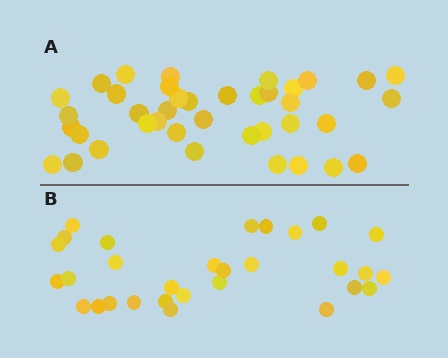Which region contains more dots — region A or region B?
Region A (the top region) has more dots.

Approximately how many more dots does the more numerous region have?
Region A has roughly 8 or so more dots than region B.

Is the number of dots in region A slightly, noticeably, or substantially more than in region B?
Region A has noticeably more, but not dramatically so. The ratio is roughly 1.3 to 1.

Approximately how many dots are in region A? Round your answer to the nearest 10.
About 40 dots. (The exact count is 39, which rounds to 40.)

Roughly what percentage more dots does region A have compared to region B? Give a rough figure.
About 30% more.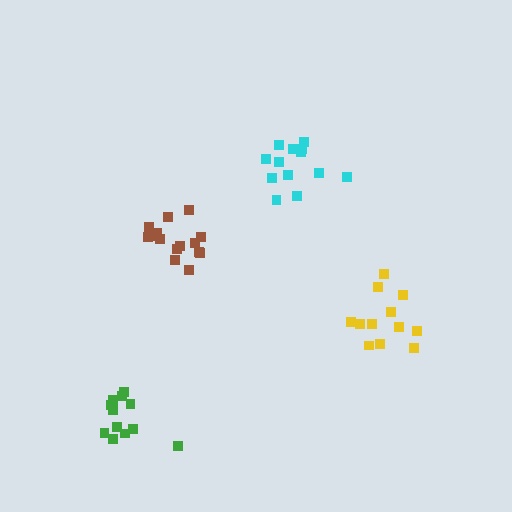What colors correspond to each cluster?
The clusters are colored: green, brown, yellow, cyan.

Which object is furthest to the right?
The yellow cluster is rightmost.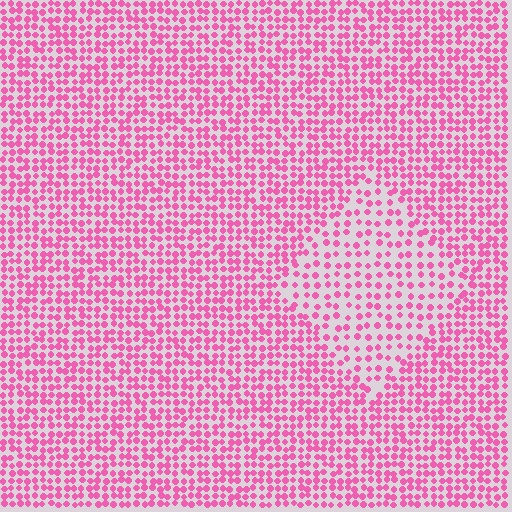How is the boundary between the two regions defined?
The boundary is defined by a change in element density (approximately 1.8x ratio). All elements are the same color, size, and shape.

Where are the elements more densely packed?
The elements are more densely packed outside the diamond boundary.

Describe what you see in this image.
The image contains small pink elements arranged at two different densities. A diamond-shaped region is visible where the elements are less densely packed than the surrounding area.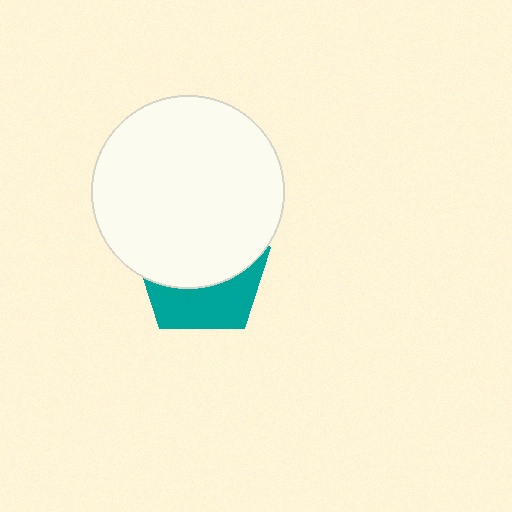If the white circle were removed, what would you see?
You would see the complete teal pentagon.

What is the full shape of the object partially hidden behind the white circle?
The partially hidden object is a teal pentagon.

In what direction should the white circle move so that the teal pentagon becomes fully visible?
The white circle should move up. That is the shortest direction to clear the overlap and leave the teal pentagon fully visible.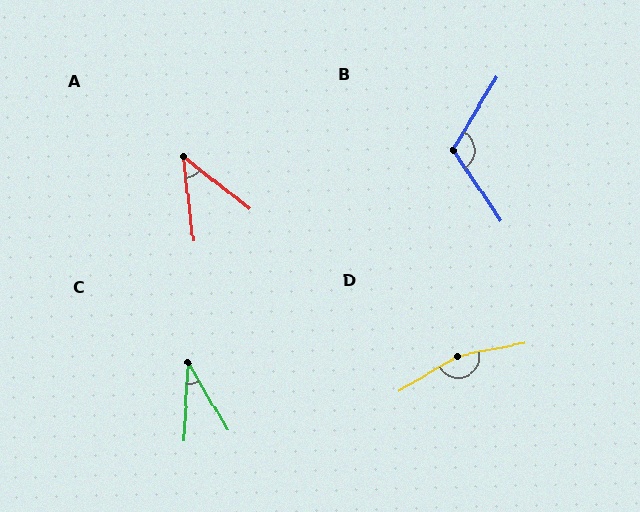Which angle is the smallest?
C, at approximately 33 degrees.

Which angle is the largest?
D, at approximately 160 degrees.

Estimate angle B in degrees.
Approximately 115 degrees.